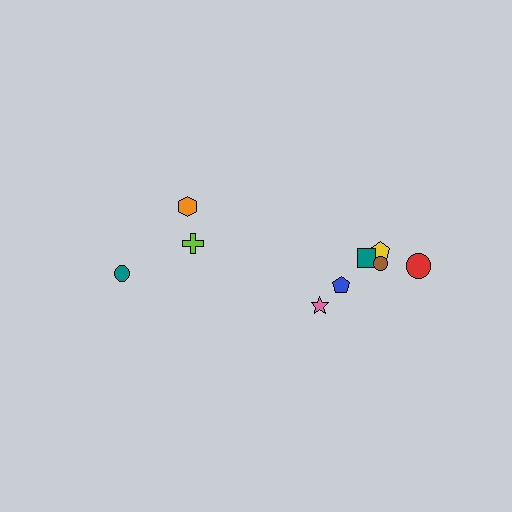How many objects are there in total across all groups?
There are 9 objects.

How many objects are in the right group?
There are 6 objects.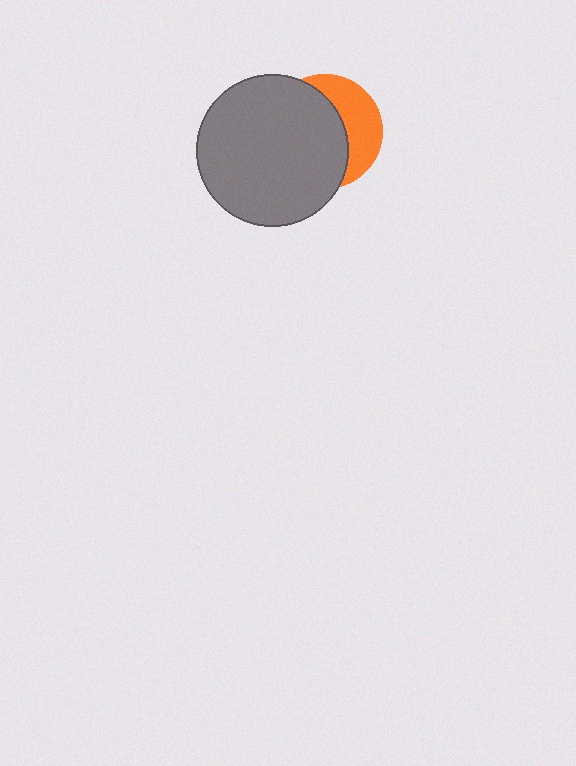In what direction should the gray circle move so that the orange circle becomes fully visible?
The gray circle should move left. That is the shortest direction to clear the overlap and leave the orange circle fully visible.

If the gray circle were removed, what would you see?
You would see the complete orange circle.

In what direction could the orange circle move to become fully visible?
The orange circle could move right. That would shift it out from behind the gray circle entirely.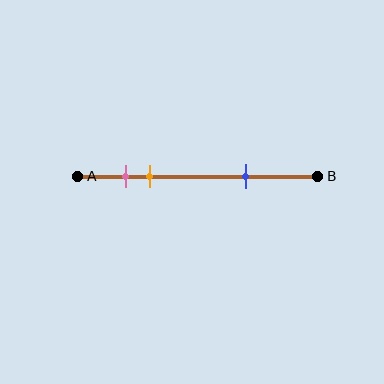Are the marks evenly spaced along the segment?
No, the marks are not evenly spaced.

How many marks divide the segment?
There are 3 marks dividing the segment.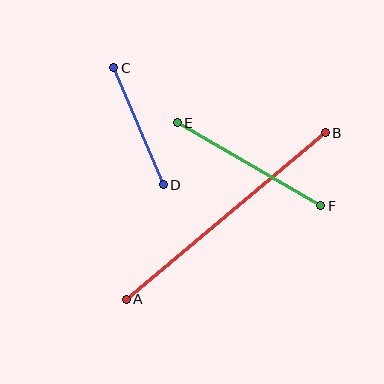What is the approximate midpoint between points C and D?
The midpoint is at approximately (138, 126) pixels.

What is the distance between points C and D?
The distance is approximately 127 pixels.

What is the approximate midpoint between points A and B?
The midpoint is at approximately (226, 216) pixels.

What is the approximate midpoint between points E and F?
The midpoint is at approximately (249, 164) pixels.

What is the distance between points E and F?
The distance is approximately 165 pixels.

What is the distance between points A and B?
The distance is approximately 260 pixels.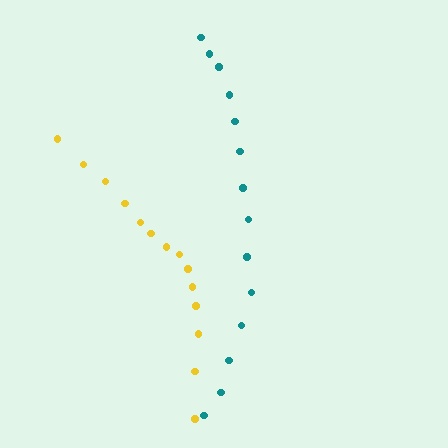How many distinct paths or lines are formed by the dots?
There are 2 distinct paths.